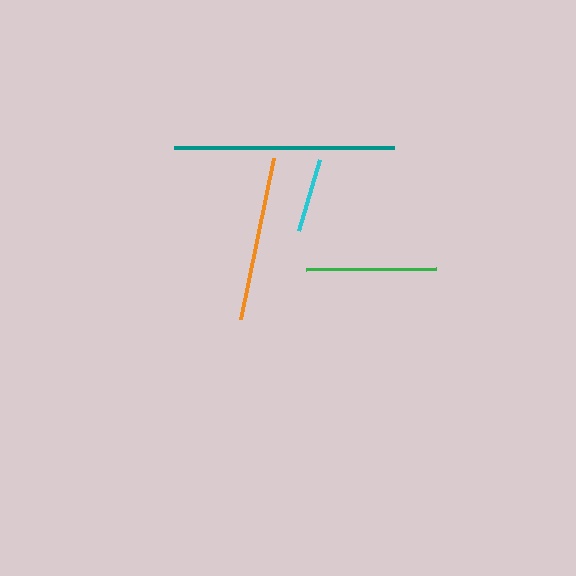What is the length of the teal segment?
The teal segment is approximately 220 pixels long.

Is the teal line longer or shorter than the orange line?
The teal line is longer than the orange line.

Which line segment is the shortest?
The cyan line is the shortest at approximately 74 pixels.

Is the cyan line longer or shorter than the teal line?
The teal line is longer than the cyan line.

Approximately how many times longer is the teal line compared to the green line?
The teal line is approximately 1.7 times the length of the green line.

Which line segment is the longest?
The teal line is the longest at approximately 220 pixels.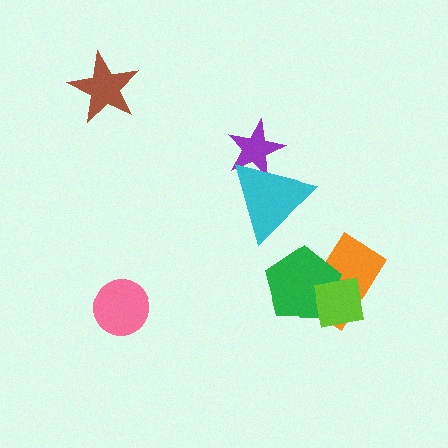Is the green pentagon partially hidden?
Yes, it is partially covered by another shape.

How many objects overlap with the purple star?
1 object overlaps with the purple star.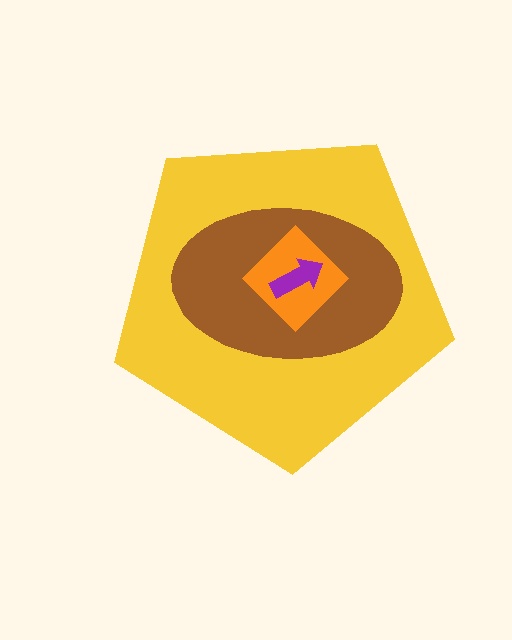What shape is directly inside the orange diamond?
The purple arrow.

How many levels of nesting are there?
4.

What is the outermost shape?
The yellow pentagon.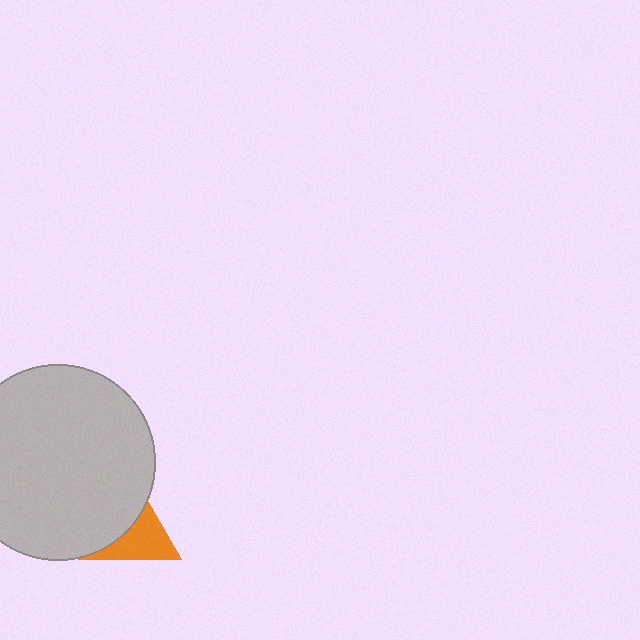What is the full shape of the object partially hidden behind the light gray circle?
The partially hidden object is an orange triangle.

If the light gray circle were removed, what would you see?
You would see the complete orange triangle.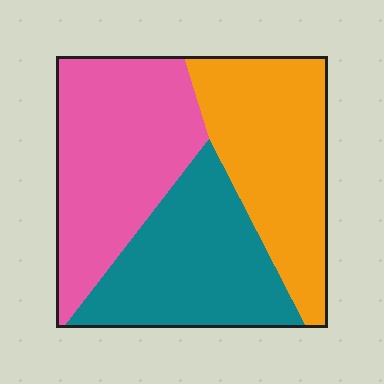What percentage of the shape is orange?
Orange takes up about one third (1/3) of the shape.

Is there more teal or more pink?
Pink.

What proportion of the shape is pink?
Pink covers roughly 35% of the shape.